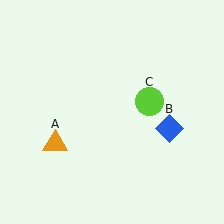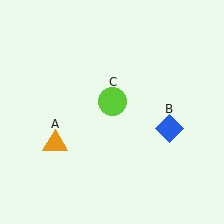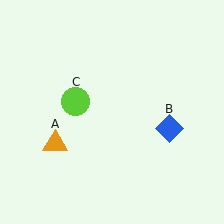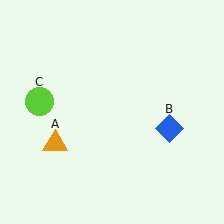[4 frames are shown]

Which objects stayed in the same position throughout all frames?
Orange triangle (object A) and blue diamond (object B) remained stationary.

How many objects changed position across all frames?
1 object changed position: lime circle (object C).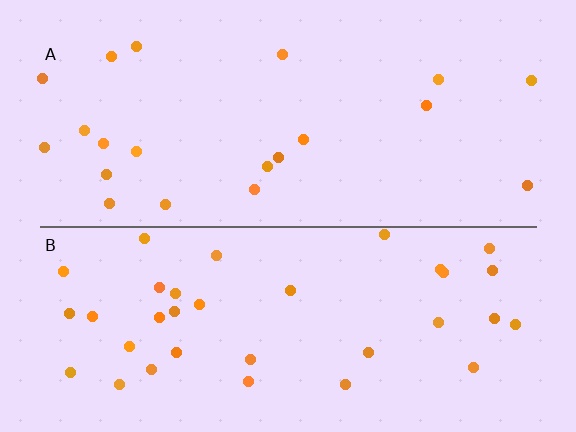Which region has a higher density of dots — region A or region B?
B (the bottom).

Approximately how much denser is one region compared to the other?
Approximately 1.7× — region B over region A.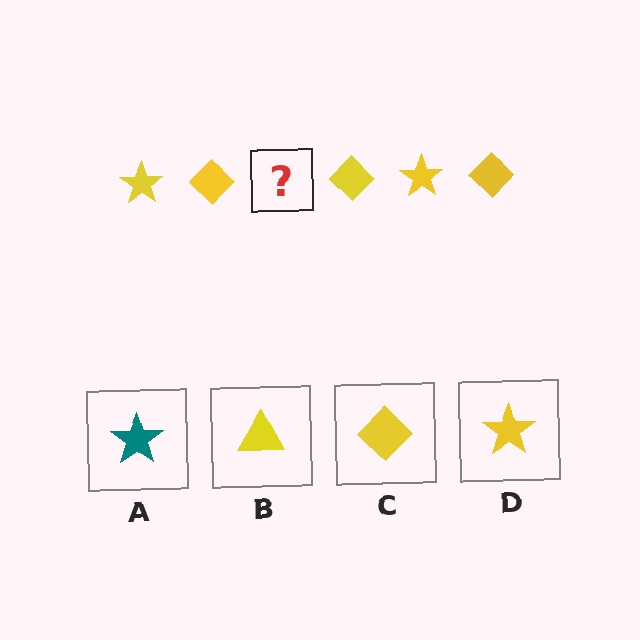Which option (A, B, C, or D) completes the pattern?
D.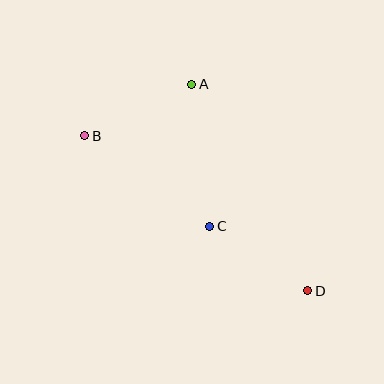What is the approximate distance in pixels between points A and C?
The distance between A and C is approximately 143 pixels.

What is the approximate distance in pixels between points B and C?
The distance between B and C is approximately 154 pixels.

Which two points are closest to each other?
Points C and D are closest to each other.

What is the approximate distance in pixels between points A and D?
The distance between A and D is approximately 237 pixels.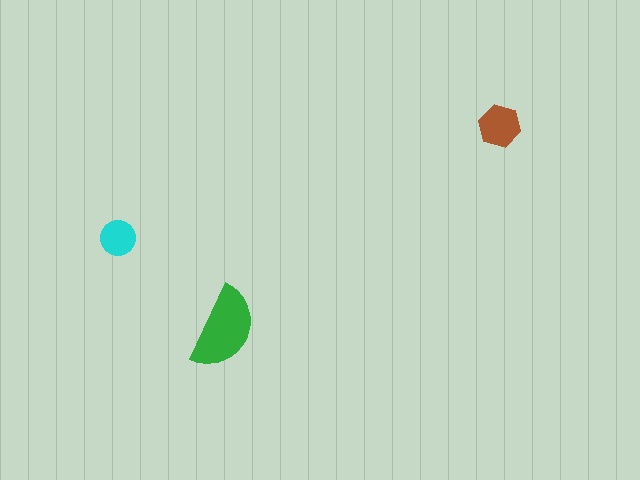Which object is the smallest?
The cyan circle.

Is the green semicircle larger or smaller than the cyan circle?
Larger.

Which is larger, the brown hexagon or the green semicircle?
The green semicircle.